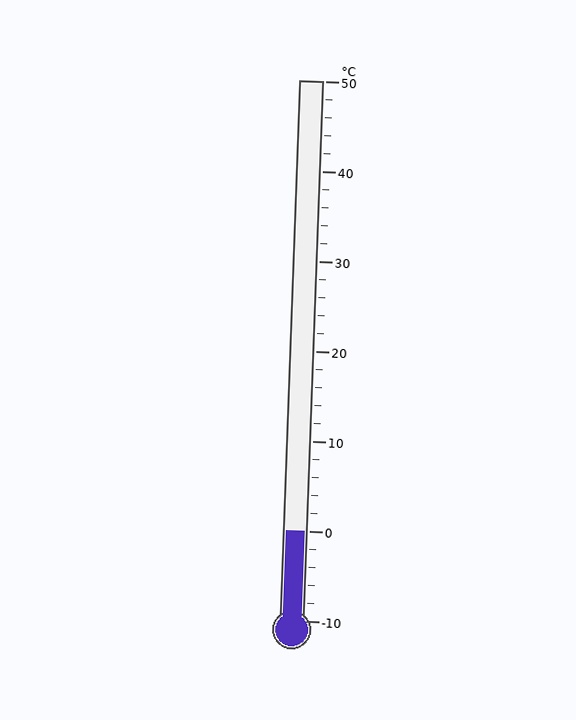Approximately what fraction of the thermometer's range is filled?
The thermometer is filled to approximately 15% of its range.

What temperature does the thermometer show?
The thermometer shows approximately 0°C.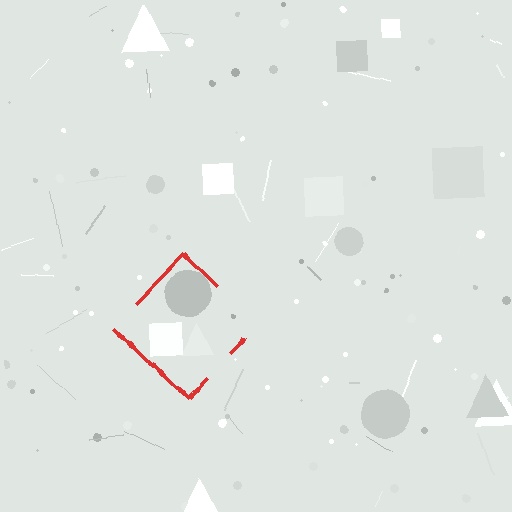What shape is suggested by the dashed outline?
The dashed outline suggests a diamond.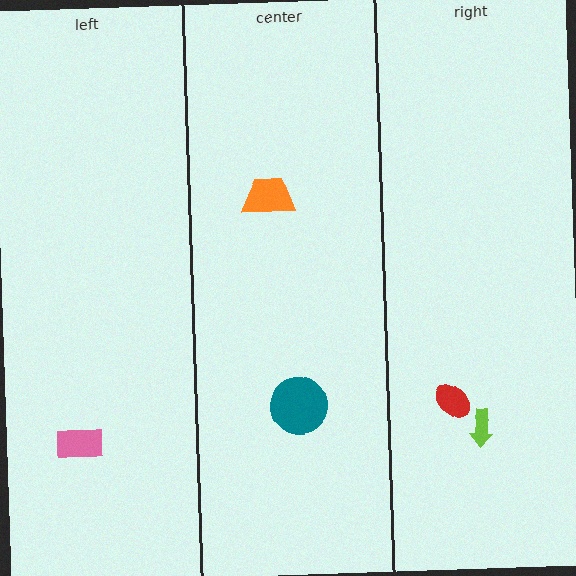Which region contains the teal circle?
The center region.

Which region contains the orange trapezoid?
The center region.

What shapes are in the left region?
The pink rectangle.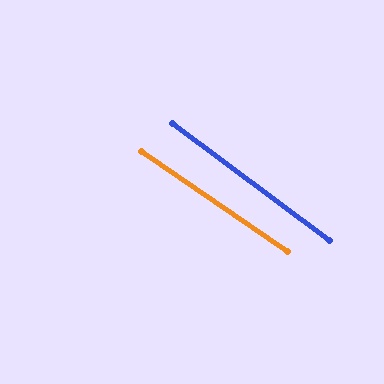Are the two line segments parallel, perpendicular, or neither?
Parallel — their directions differ by only 1.9°.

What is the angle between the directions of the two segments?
Approximately 2 degrees.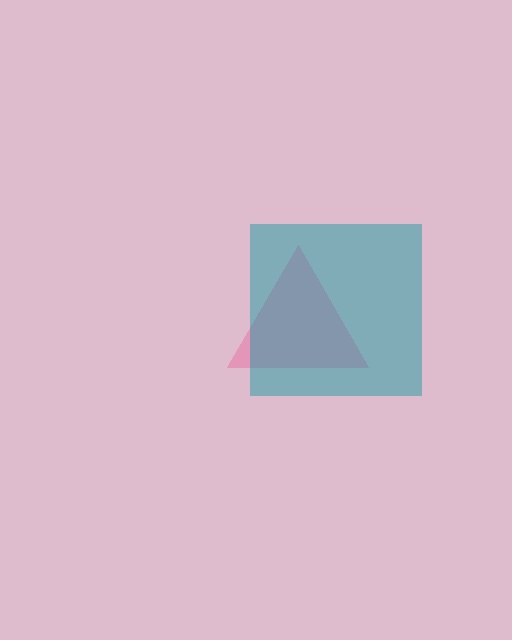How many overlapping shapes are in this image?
There are 2 overlapping shapes in the image.